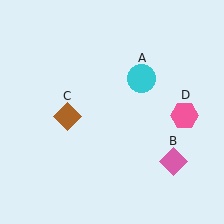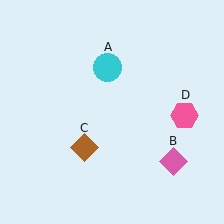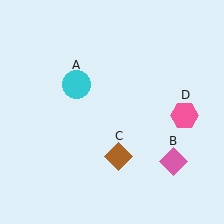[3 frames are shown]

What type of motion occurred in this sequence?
The cyan circle (object A), brown diamond (object C) rotated counterclockwise around the center of the scene.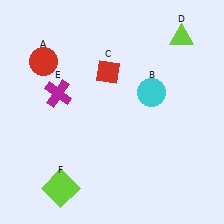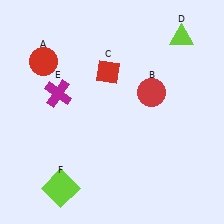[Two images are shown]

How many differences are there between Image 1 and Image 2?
There is 1 difference between the two images.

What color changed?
The circle (B) changed from cyan in Image 1 to red in Image 2.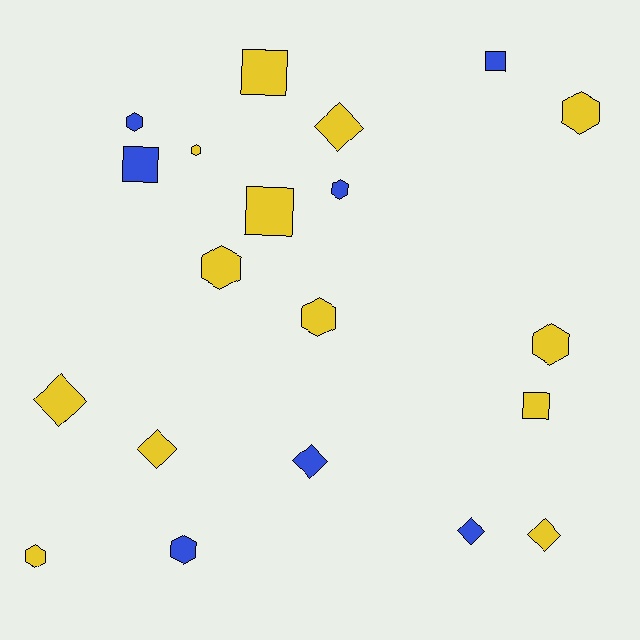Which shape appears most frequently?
Hexagon, with 9 objects.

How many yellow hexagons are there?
There are 6 yellow hexagons.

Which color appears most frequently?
Yellow, with 13 objects.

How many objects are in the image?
There are 20 objects.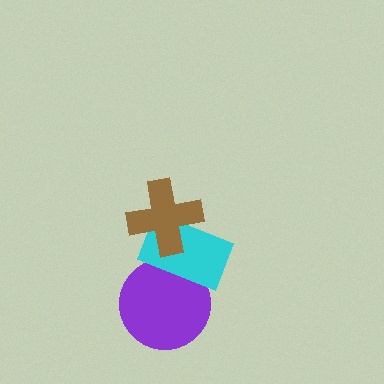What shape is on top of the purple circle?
The cyan rectangle is on top of the purple circle.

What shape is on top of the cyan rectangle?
The brown cross is on top of the cyan rectangle.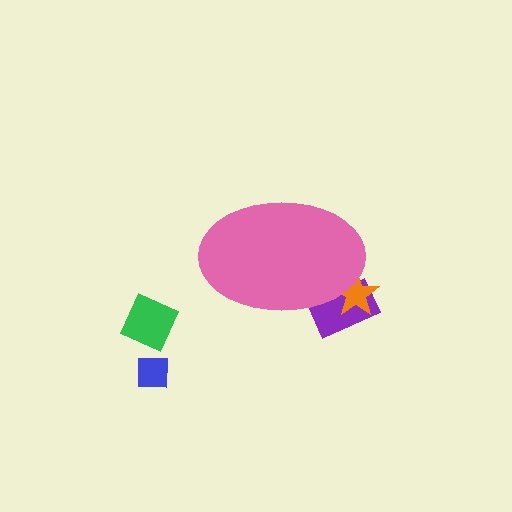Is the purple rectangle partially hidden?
Yes, the purple rectangle is partially hidden behind the pink ellipse.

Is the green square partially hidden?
No, the green square is fully visible.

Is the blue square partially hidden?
No, the blue square is fully visible.